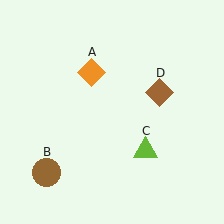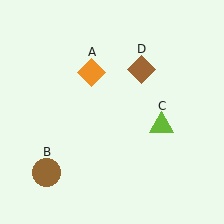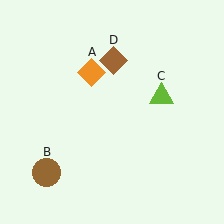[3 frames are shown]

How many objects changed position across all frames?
2 objects changed position: lime triangle (object C), brown diamond (object D).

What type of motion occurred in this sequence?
The lime triangle (object C), brown diamond (object D) rotated counterclockwise around the center of the scene.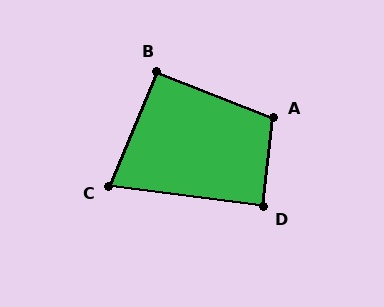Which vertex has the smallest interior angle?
C, at approximately 75 degrees.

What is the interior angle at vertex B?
Approximately 91 degrees (approximately right).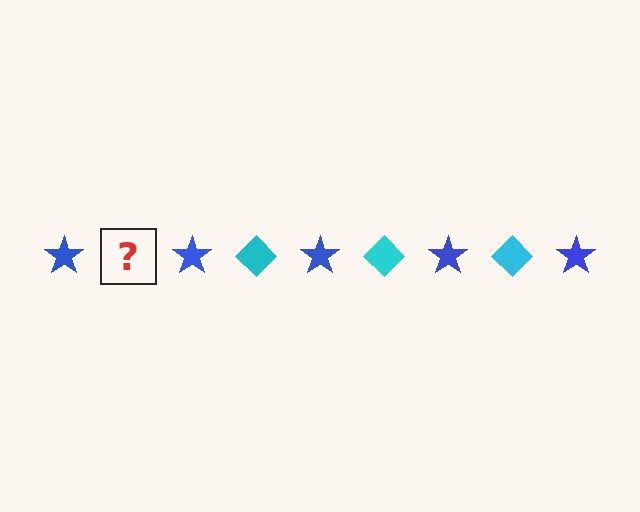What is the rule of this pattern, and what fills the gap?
The rule is that the pattern alternates between blue star and cyan diamond. The gap should be filled with a cyan diamond.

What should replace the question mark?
The question mark should be replaced with a cyan diamond.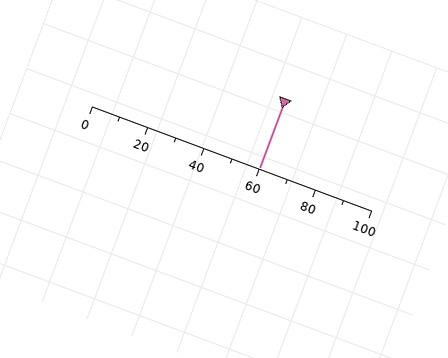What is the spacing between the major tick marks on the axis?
The major ticks are spaced 20 apart.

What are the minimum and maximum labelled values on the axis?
The axis runs from 0 to 100.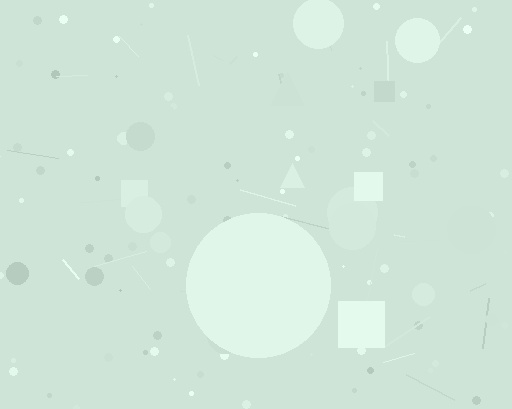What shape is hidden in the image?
A circle is hidden in the image.